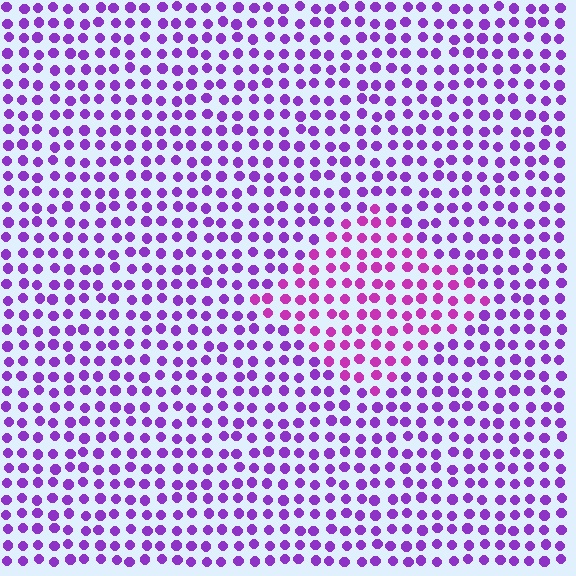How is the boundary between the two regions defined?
The boundary is defined purely by a slight shift in hue (about 30 degrees). Spacing, size, and orientation are identical on both sides.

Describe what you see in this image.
The image is filled with small purple elements in a uniform arrangement. A diamond-shaped region is visible where the elements are tinted to a slightly different hue, forming a subtle color boundary.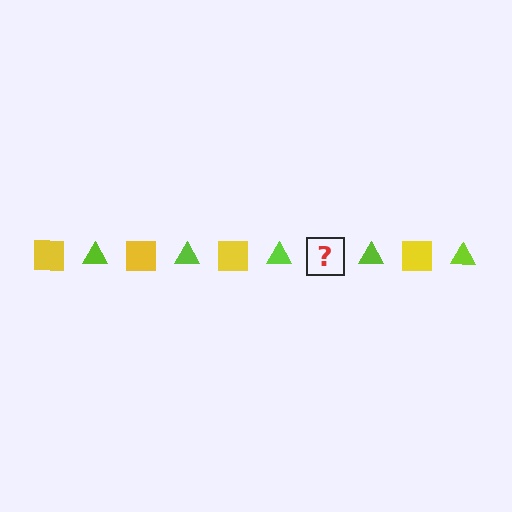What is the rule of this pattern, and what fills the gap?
The rule is that the pattern alternates between yellow square and lime triangle. The gap should be filled with a yellow square.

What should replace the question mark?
The question mark should be replaced with a yellow square.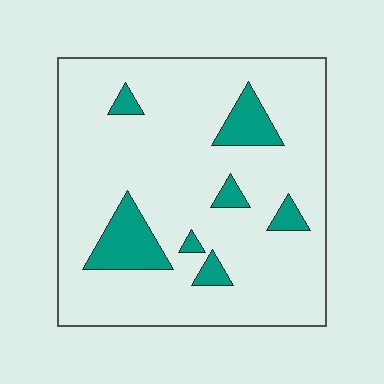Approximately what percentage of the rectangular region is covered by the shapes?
Approximately 15%.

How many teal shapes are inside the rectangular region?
7.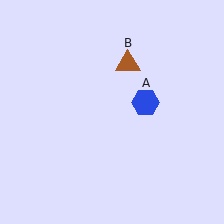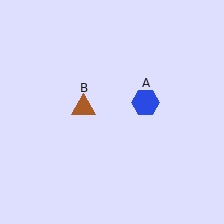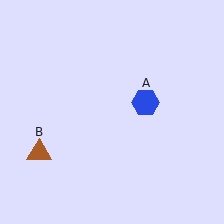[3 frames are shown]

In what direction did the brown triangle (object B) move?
The brown triangle (object B) moved down and to the left.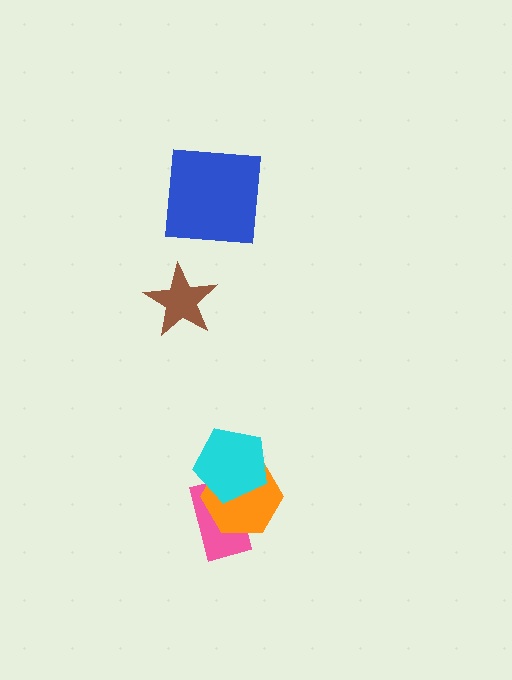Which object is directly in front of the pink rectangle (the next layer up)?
The orange hexagon is directly in front of the pink rectangle.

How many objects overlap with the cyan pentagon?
2 objects overlap with the cyan pentagon.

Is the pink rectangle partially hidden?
Yes, it is partially covered by another shape.